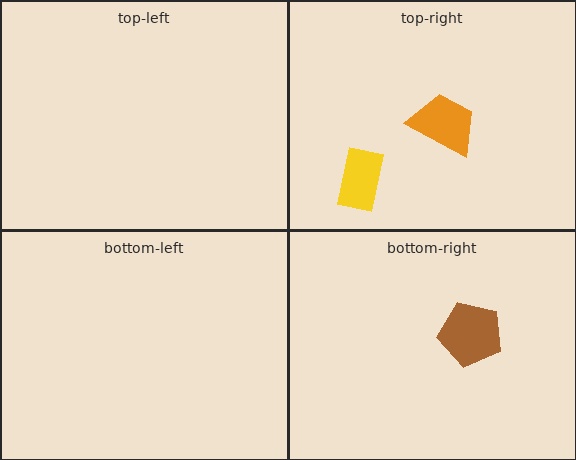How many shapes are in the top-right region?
2.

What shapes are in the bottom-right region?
The brown pentagon.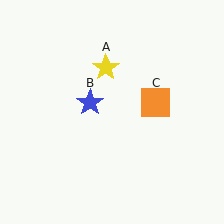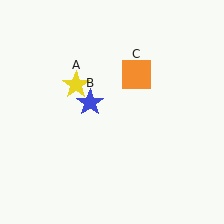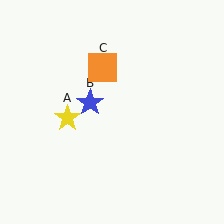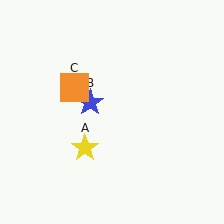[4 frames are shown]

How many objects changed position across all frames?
2 objects changed position: yellow star (object A), orange square (object C).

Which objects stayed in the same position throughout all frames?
Blue star (object B) remained stationary.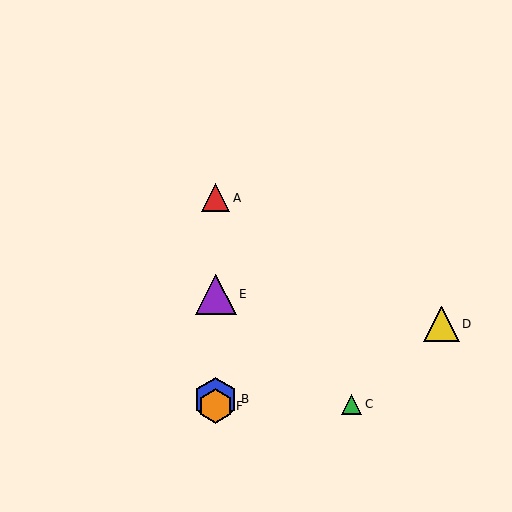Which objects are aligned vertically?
Objects A, B, E, F are aligned vertically.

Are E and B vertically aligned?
Yes, both are at x≈216.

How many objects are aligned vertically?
4 objects (A, B, E, F) are aligned vertically.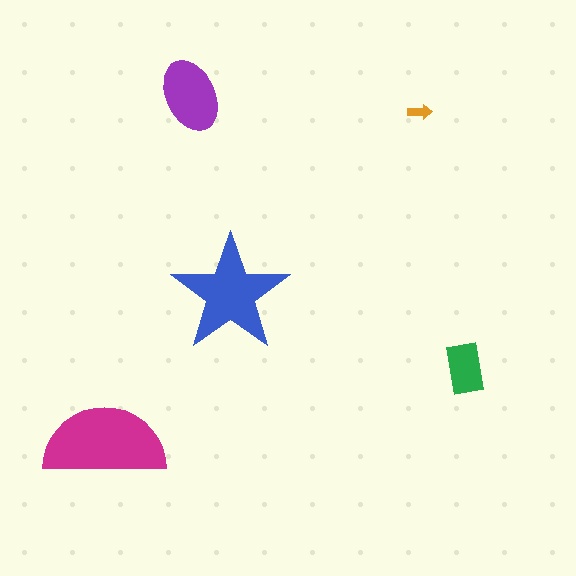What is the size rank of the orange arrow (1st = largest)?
5th.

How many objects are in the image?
There are 5 objects in the image.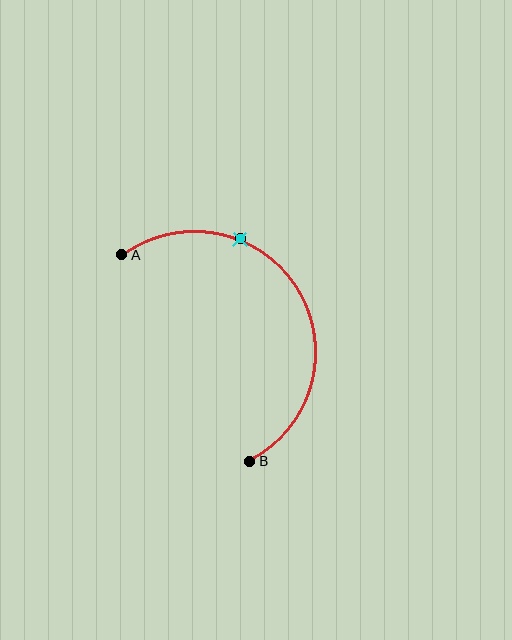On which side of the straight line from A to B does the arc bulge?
The arc bulges to the right of the straight line connecting A and B.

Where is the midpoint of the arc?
The arc midpoint is the point on the curve farthest from the straight line joining A and B. It sits to the right of that line.